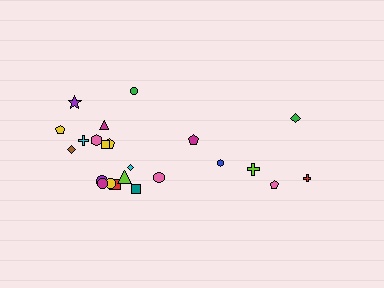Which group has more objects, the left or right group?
The left group.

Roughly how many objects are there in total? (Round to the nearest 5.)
Roughly 25 objects in total.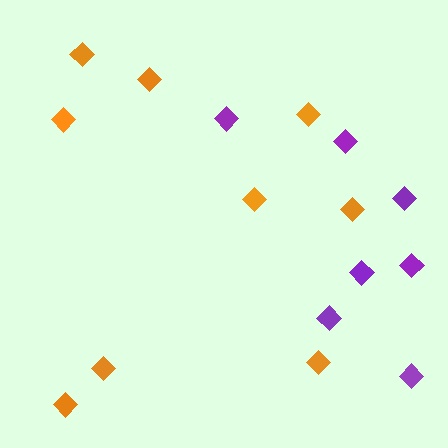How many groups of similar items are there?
There are 2 groups: one group of orange diamonds (9) and one group of purple diamonds (7).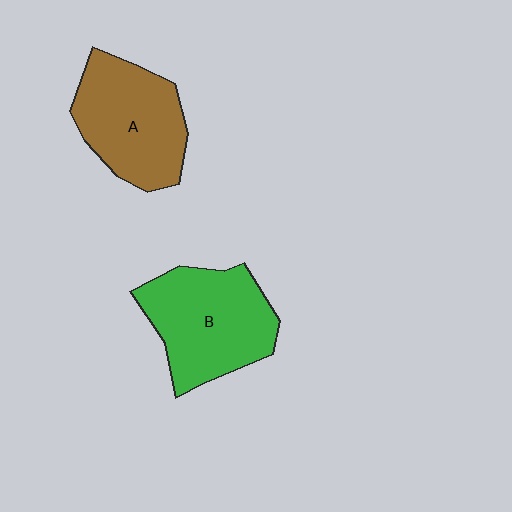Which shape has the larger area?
Shape B (green).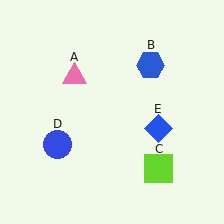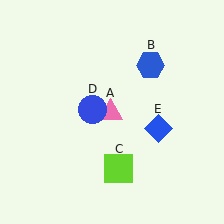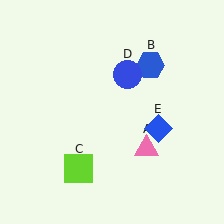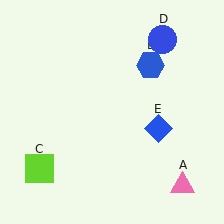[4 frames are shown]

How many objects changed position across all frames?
3 objects changed position: pink triangle (object A), lime square (object C), blue circle (object D).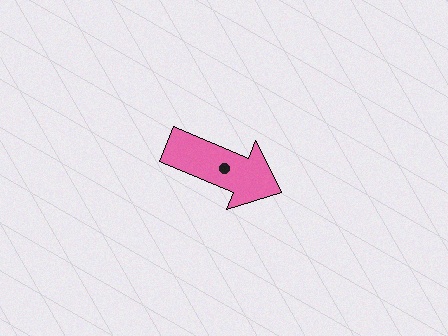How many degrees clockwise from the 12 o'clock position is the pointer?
Approximately 113 degrees.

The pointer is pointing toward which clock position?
Roughly 4 o'clock.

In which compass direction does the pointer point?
Southeast.